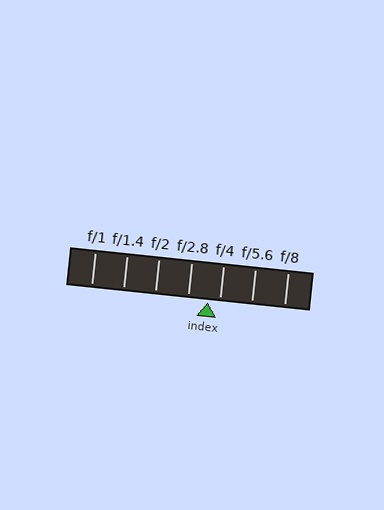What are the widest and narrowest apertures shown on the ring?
The widest aperture shown is f/1 and the narrowest is f/8.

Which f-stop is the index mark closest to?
The index mark is closest to f/4.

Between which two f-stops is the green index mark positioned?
The index mark is between f/2.8 and f/4.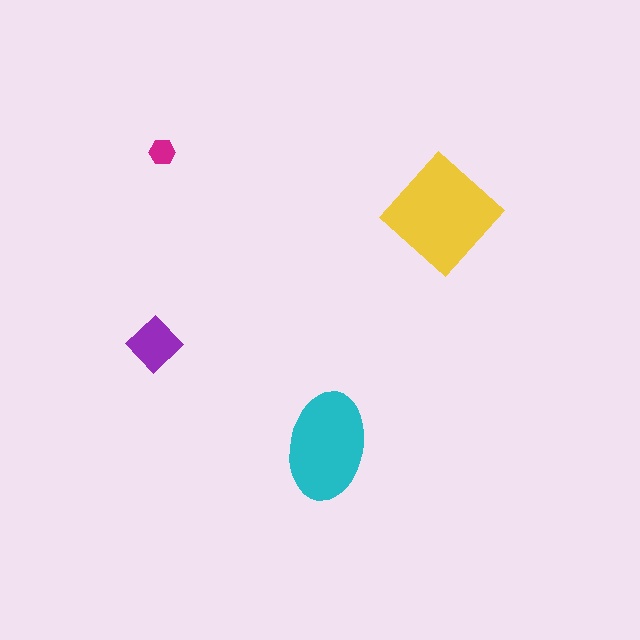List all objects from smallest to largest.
The magenta hexagon, the purple diamond, the cyan ellipse, the yellow diamond.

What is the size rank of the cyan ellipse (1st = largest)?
2nd.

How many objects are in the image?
There are 4 objects in the image.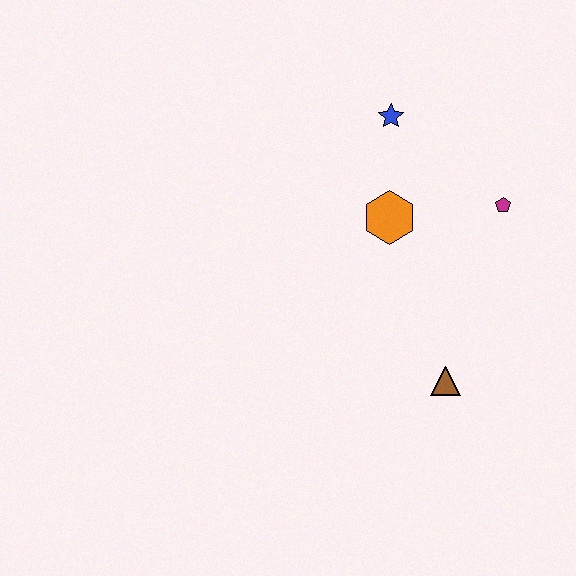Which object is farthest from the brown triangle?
The blue star is farthest from the brown triangle.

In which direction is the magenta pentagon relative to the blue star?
The magenta pentagon is to the right of the blue star.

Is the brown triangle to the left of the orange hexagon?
No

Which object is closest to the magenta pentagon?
The orange hexagon is closest to the magenta pentagon.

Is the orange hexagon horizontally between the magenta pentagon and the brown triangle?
No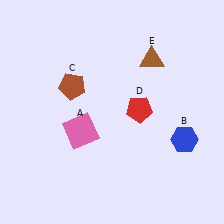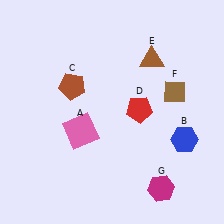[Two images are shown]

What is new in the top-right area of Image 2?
A brown diamond (F) was added in the top-right area of Image 2.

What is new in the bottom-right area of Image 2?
A magenta hexagon (G) was added in the bottom-right area of Image 2.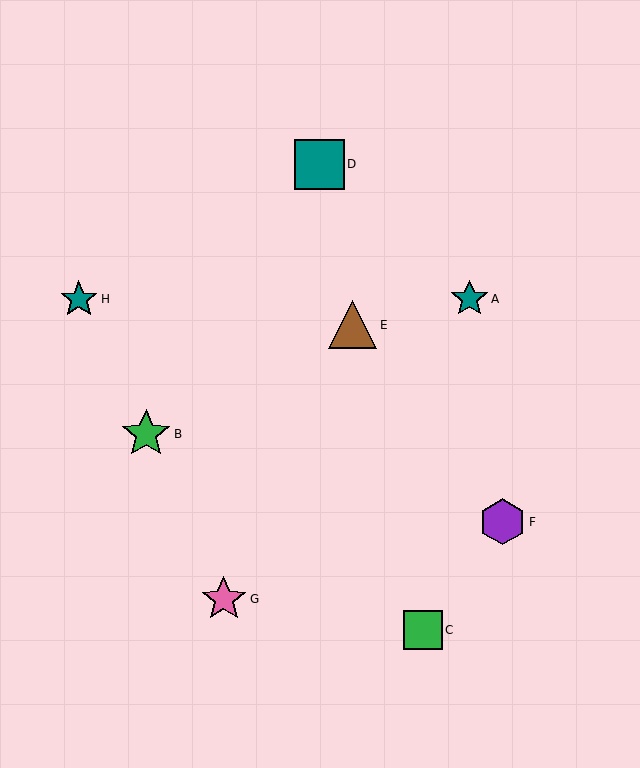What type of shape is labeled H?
Shape H is a teal star.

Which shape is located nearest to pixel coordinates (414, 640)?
The green square (labeled C) at (423, 630) is nearest to that location.